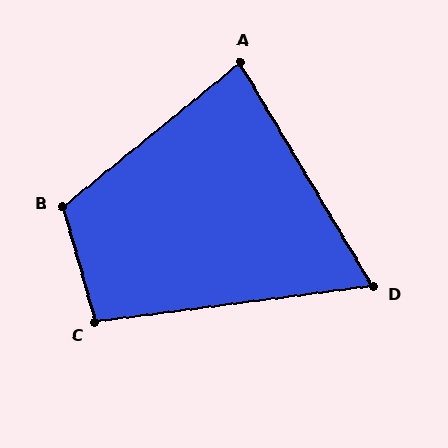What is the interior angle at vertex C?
Approximately 98 degrees (obtuse).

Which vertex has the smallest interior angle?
D, at approximately 67 degrees.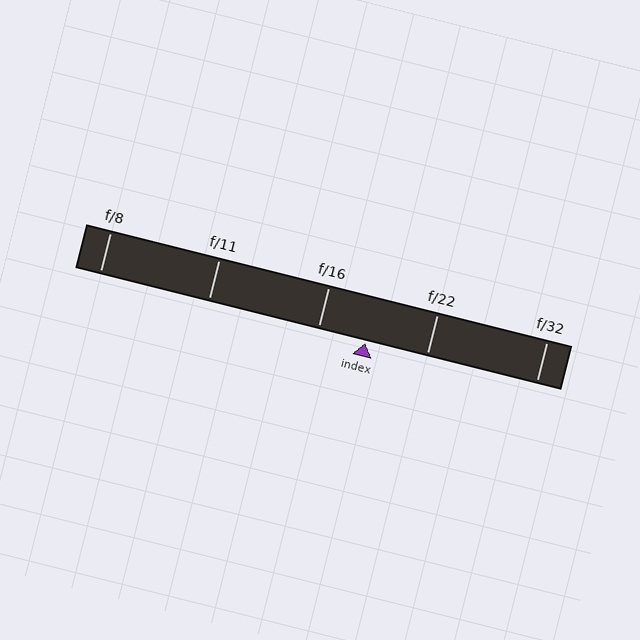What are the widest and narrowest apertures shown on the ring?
The widest aperture shown is f/8 and the narrowest is f/32.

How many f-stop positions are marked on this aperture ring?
There are 5 f-stop positions marked.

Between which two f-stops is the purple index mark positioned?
The index mark is between f/16 and f/22.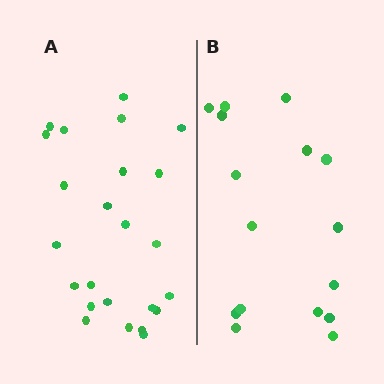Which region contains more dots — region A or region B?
Region A (the left region) has more dots.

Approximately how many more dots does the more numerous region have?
Region A has roughly 8 or so more dots than region B.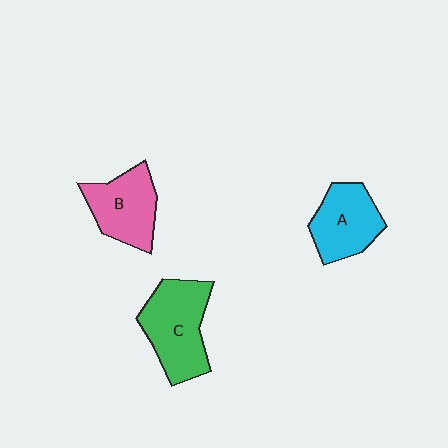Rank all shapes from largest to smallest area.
From largest to smallest: C (green), B (pink), A (cyan).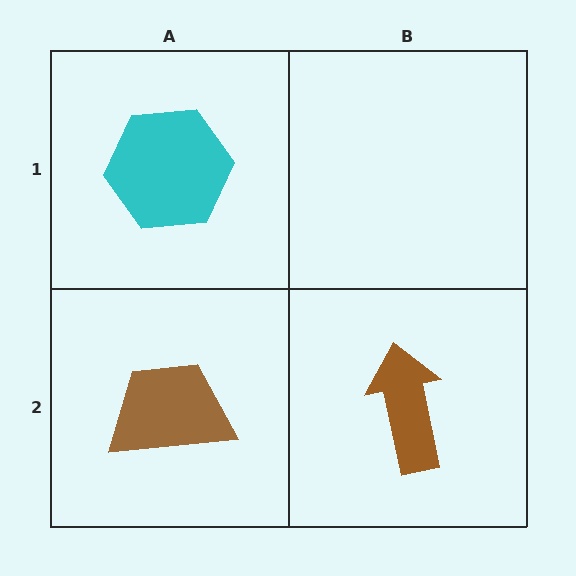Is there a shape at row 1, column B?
No, that cell is empty.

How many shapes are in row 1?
1 shape.